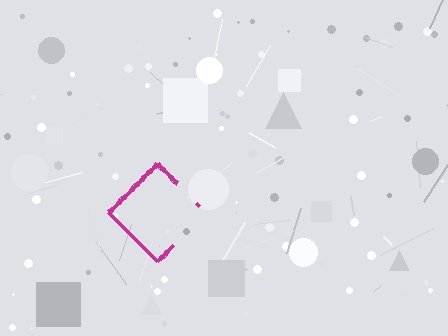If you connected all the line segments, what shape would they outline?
They would outline a diamond.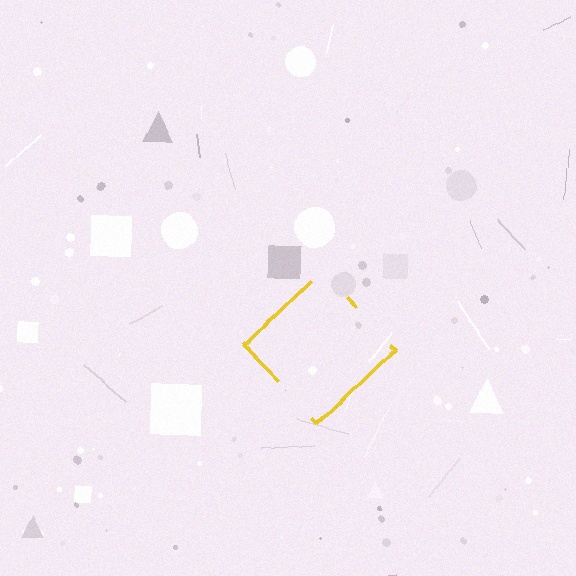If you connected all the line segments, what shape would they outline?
They would outline a diamond.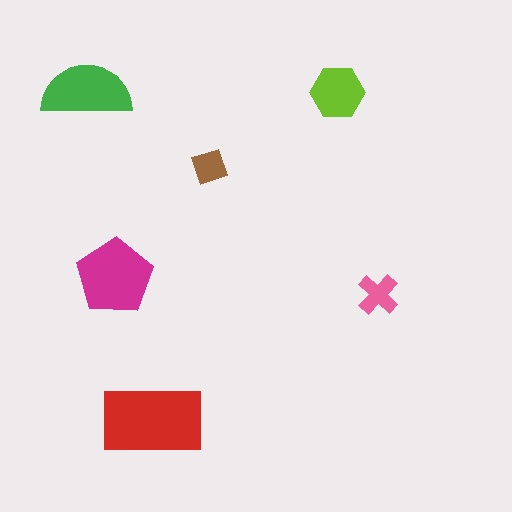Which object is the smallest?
The brown diamond.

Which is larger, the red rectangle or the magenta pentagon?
The red rectangle.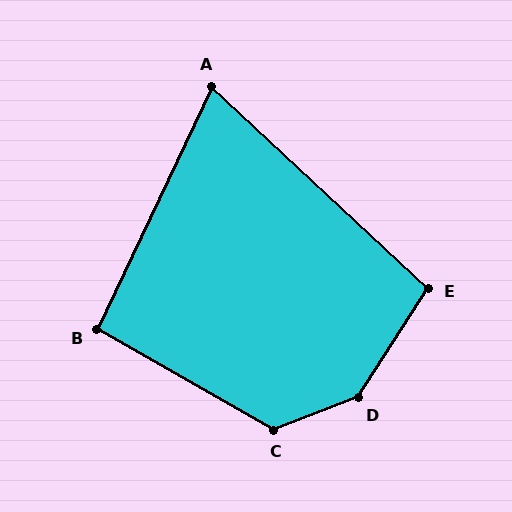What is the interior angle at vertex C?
Approximately 129 degrees (obtuse).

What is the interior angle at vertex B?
Approximately 94 degrees (approximately right).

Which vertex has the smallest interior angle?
A, at approximately 72 degrees.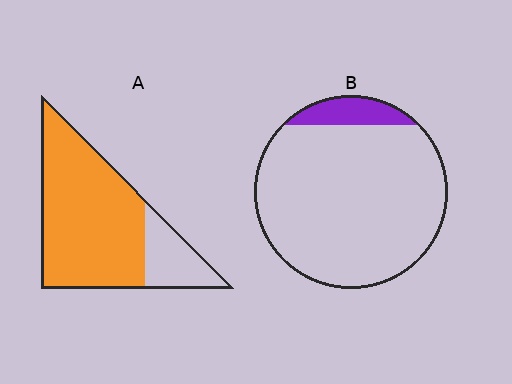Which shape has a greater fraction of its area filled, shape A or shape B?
Shape A.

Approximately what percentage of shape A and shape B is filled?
A is approximately 80% and B is approximately 10%.